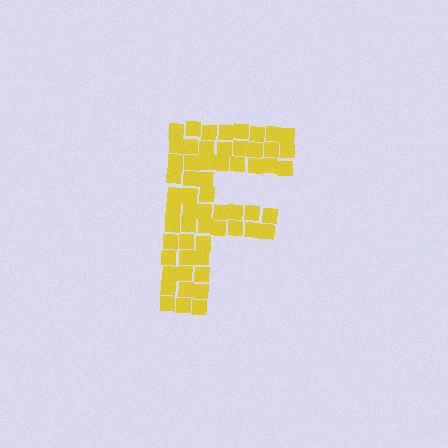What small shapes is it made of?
It is made of small squares.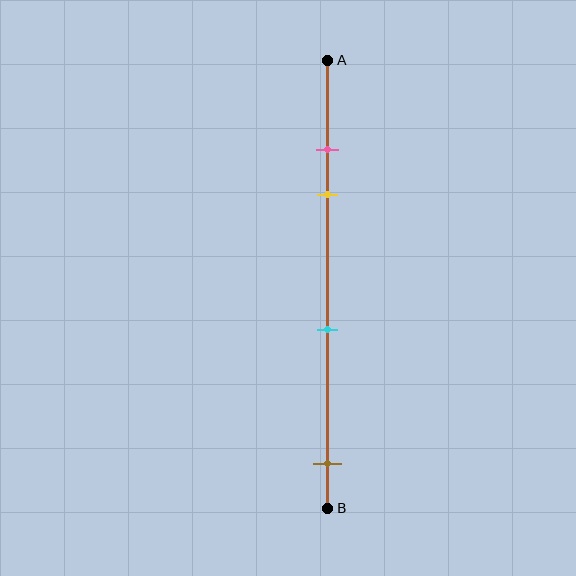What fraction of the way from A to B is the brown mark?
The brown mark is approximately 90% (0.9) of the way from A to B.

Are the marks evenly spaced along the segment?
No, the marks are not evenly spaced.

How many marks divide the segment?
There are 4 marks dividing the segment.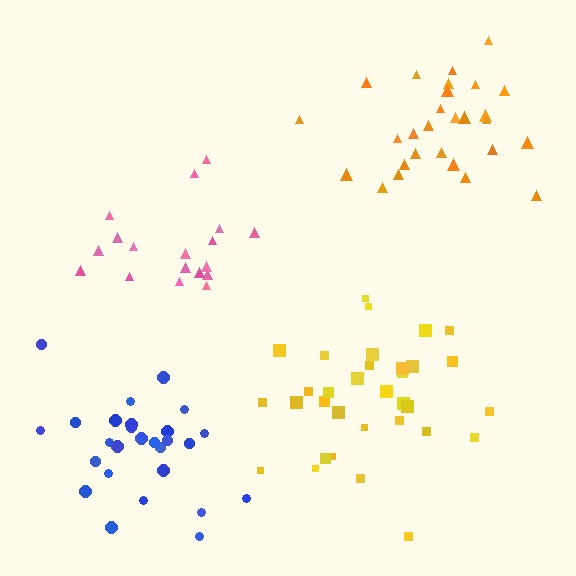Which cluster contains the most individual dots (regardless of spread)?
Yellow (33).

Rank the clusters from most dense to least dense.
yellow, blue, orange, pink.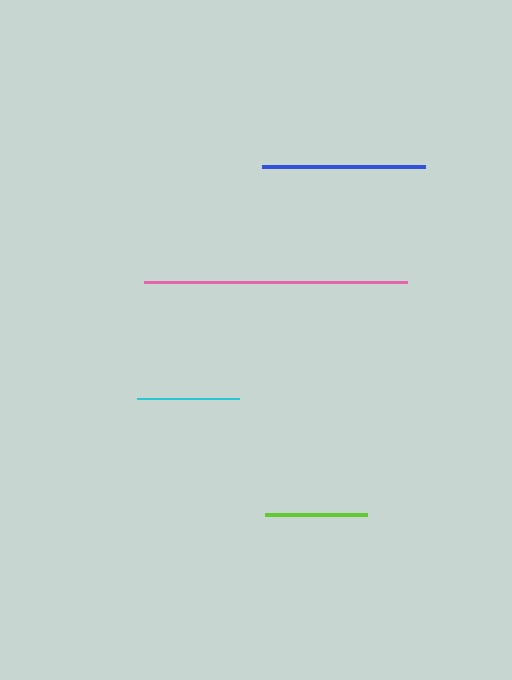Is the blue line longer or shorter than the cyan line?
The blue line is longer than the cyan line.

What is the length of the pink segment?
The pink segment is approximately 262 pixels long.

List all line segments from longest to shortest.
From longest to shortest: pink, blue, cyan, lime.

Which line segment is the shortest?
The lime line is the shortest at approximately 102 pixels.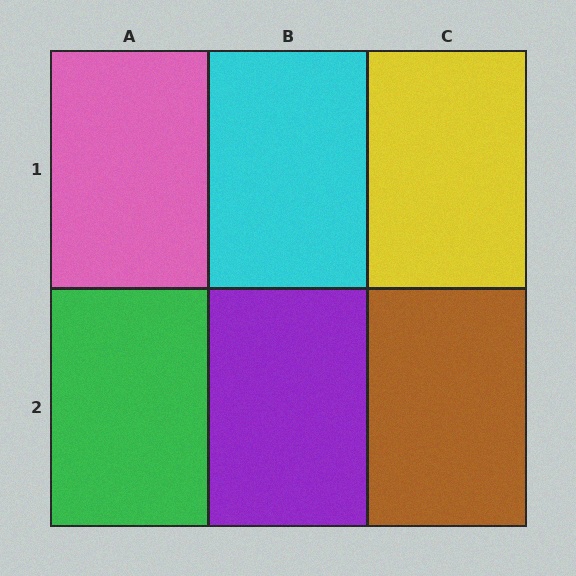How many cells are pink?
1 cell is pink.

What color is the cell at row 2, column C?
Brown.